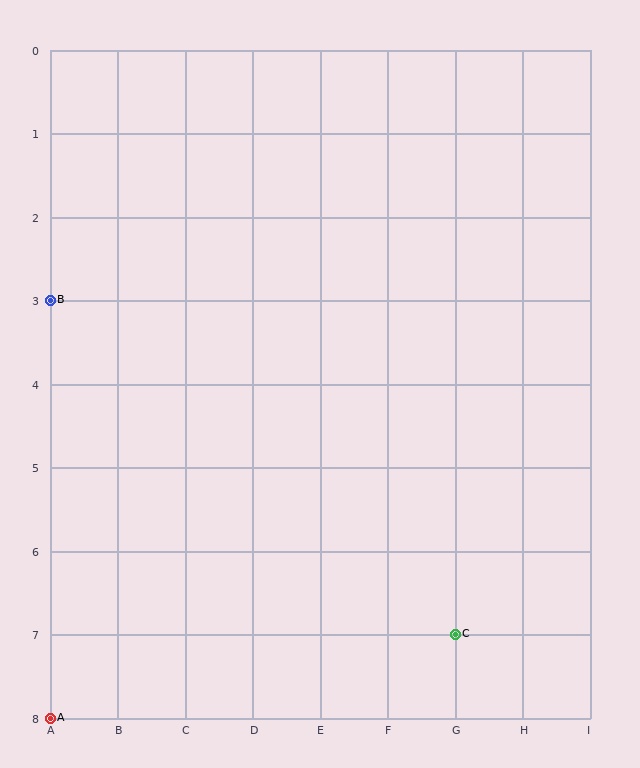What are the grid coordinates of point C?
Point C is at grid coordinates (G, 7).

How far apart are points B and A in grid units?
Points B and A are 5 rows apart.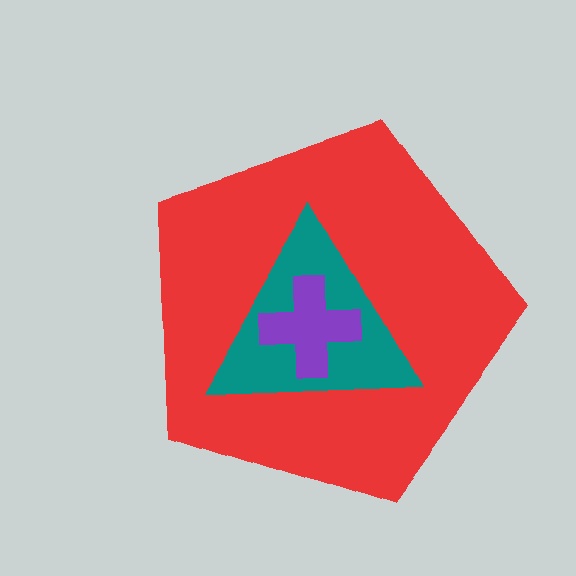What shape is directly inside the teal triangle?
The purple cross.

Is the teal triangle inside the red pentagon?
Yes.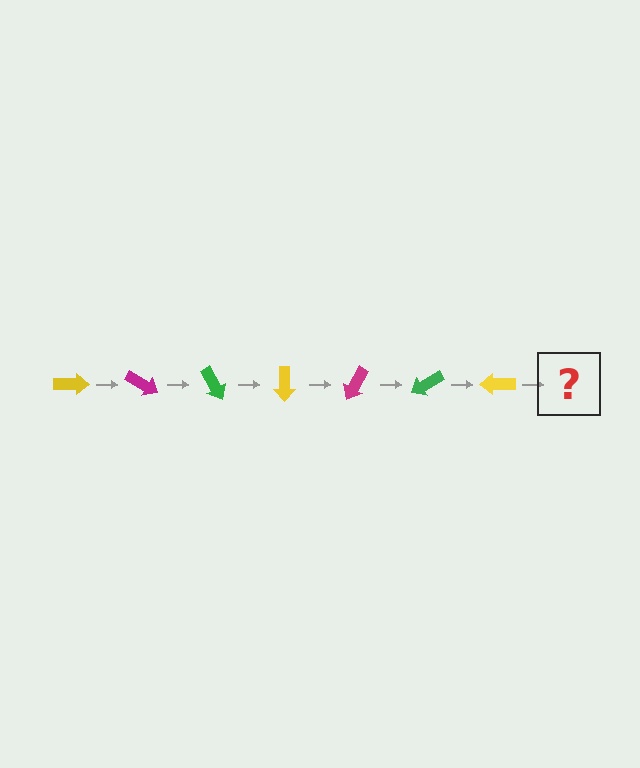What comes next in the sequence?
The next element should be a magenta arrow, rotated 210 degrees from the start.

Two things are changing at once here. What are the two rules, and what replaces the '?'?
The two rules are that it rotates 30 degrees each step and the color cycles through yellow, magenta, and green. The '?' should be a magenta arrow, rotated 210 degrees from the start.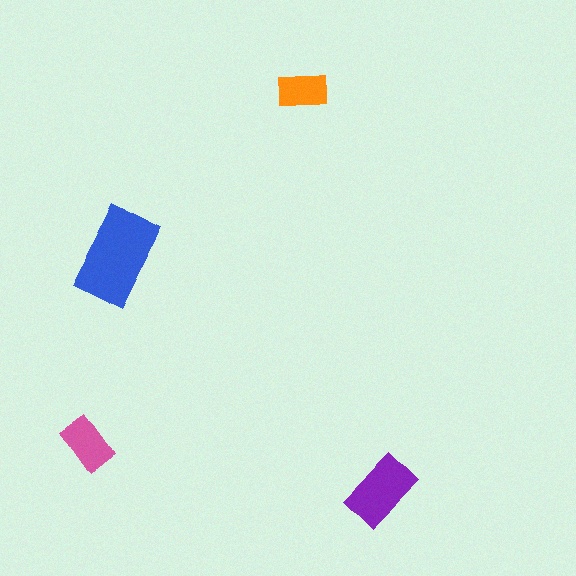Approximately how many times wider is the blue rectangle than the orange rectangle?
About 2 times wider.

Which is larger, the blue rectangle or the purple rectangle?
The blue one.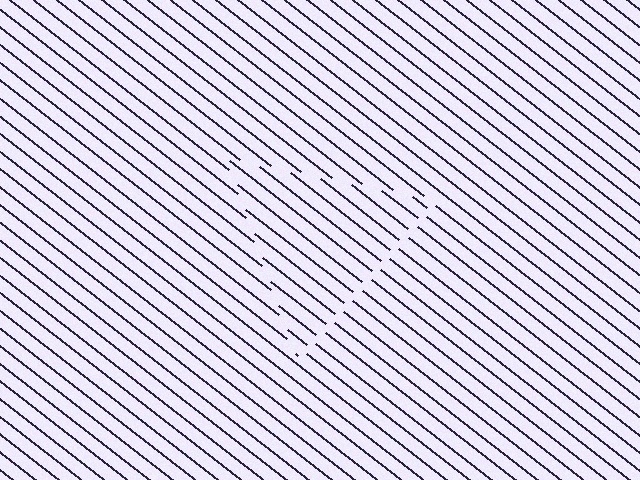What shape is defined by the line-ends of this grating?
An illusory triangle. The interior of the shape contains the same grating, shifted by half a period — the contour is defined by the phase discontinuity where line-ends from the inner and outer gratings abut.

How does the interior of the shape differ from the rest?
The interior of the shape contains the same grating, shifted by half a period — the contour is defined by the phase discontinuity where line-ends from the inner and outer gratings abut.